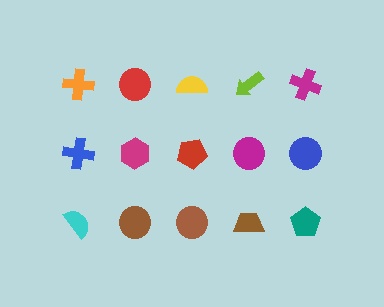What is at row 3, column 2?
A brown circle.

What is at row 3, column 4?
A brown trapezoid.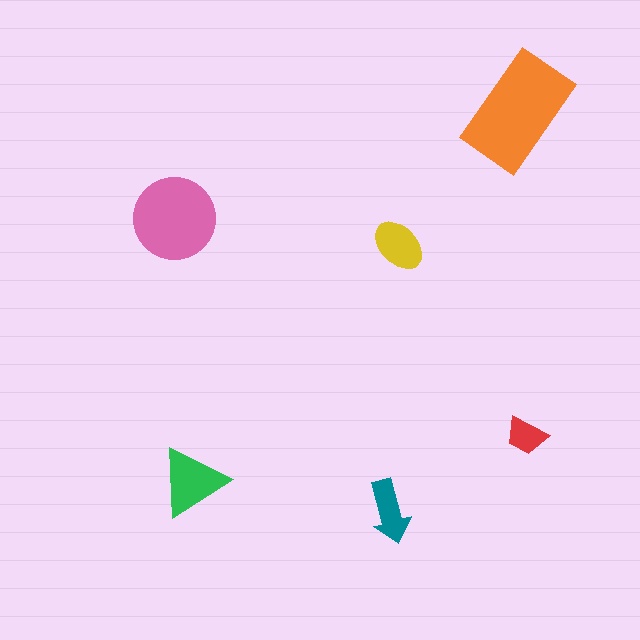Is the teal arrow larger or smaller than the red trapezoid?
Larger.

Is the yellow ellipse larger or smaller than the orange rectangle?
Smaller.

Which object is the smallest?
The red trapezoid.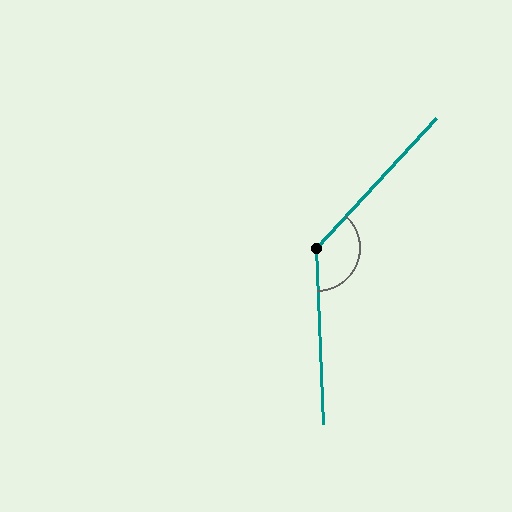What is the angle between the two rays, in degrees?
Approximately 135 degrees.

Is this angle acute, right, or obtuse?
It is obtuse.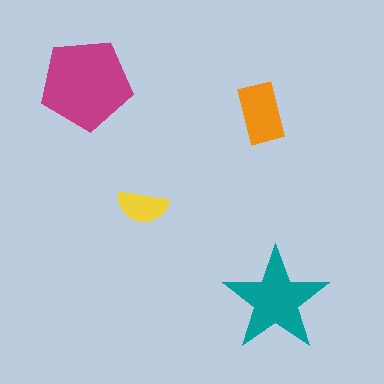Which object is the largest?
The magenta pentagon.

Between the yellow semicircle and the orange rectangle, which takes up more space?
The orange rectangle.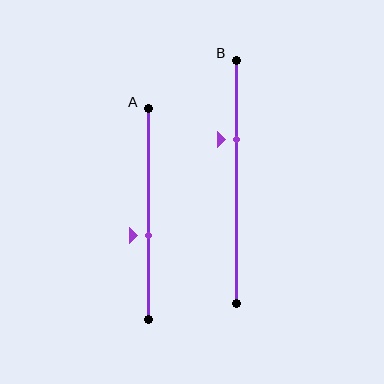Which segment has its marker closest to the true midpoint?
Segment A has its marker closest to the true midpoint.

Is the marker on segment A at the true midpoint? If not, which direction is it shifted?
No, the marker on segment A is shifted downward by about 10% of the segment length.